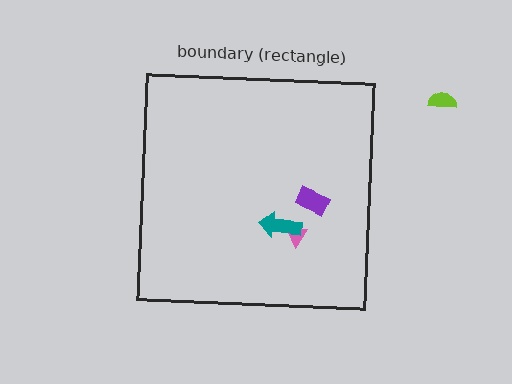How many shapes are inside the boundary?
3 inside, 1 outside.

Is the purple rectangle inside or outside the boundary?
Inside.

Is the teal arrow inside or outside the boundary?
Inside.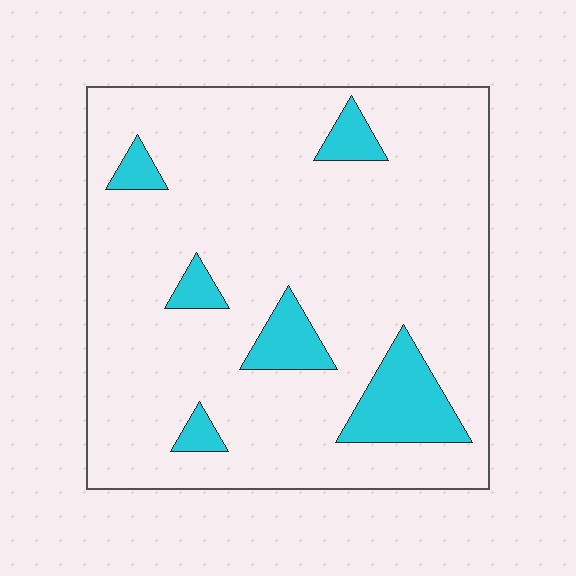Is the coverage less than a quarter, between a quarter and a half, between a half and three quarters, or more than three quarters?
Less than a quarter.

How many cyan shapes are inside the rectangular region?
6.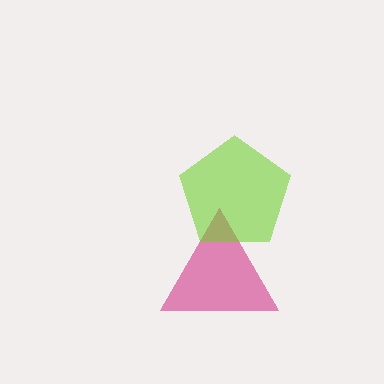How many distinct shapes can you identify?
There are 2 distinct shapes: a magenta triangle, a lime pentagon.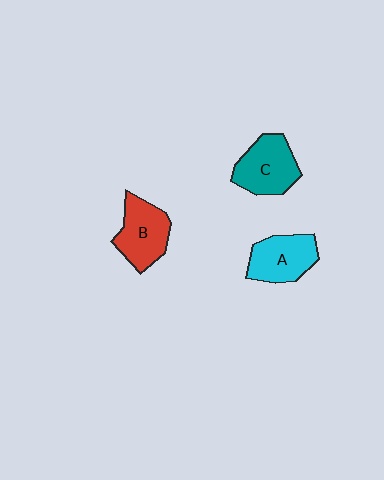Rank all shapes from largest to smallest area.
From largest to smallest: C (teal), B (red), A (cyan).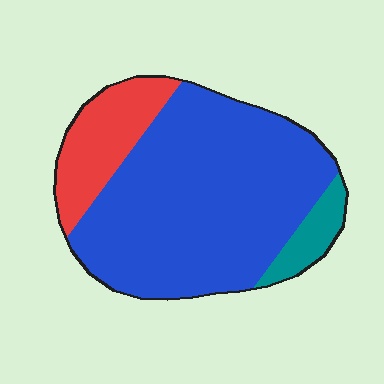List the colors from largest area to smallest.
From largest to smallest: blue, red, teal.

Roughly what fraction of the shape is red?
Red covers about 20% of the shape.